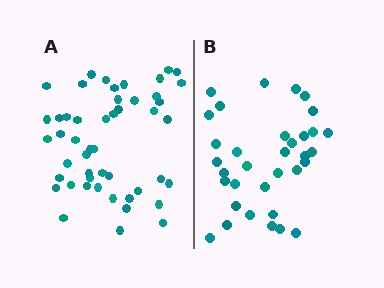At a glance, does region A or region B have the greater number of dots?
Region A (the left region) has more dots.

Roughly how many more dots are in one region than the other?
Region A has approximately 15 more dots than region B.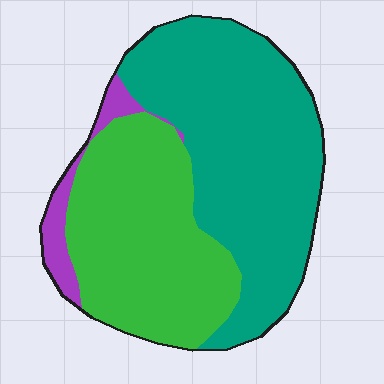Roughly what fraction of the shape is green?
Green covers around 40% of the shape.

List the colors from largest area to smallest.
From largest to smallest: teal, green, purple.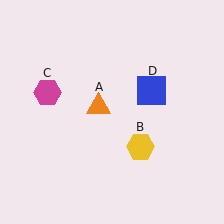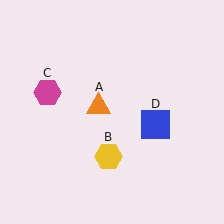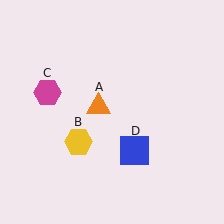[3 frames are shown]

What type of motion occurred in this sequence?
The yellow hexagon (object B), blue square (object D) rotated clockwise around the center of the scene.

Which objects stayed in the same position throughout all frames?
Orange triangle (object A) and magenta hexagon (object C) remained stationary.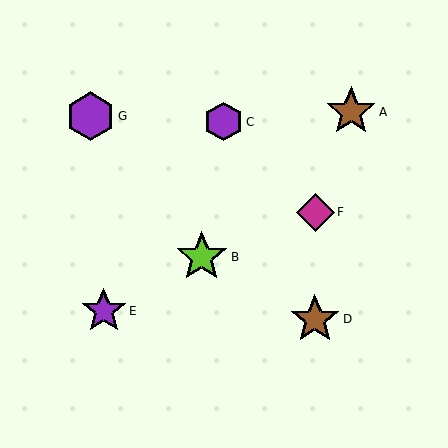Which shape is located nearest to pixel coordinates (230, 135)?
The purple hexagon (labeled C) at (224, 122) is nearest to that location.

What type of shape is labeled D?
Shape D is a brown star.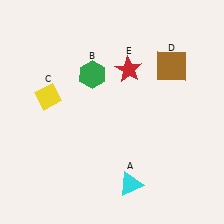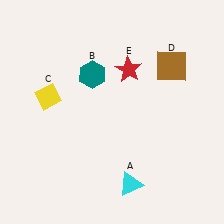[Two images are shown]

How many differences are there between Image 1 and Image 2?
There is 1 difference between the two images.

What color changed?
The hexagon (B) changed from green in Image 1 to teal in Image 2.